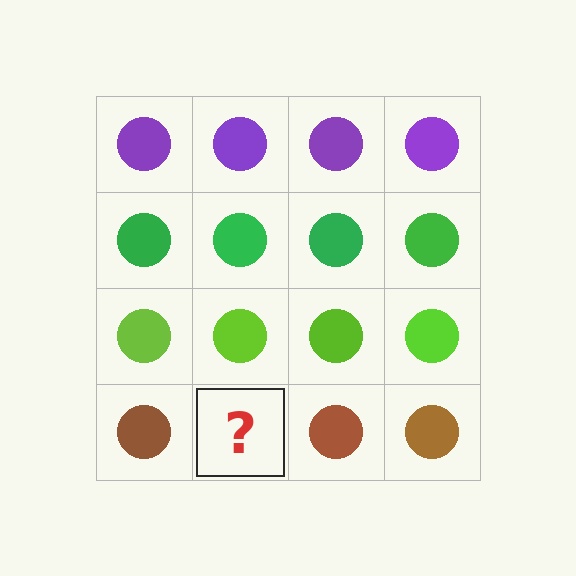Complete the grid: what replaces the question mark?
The question mark should be replaced with a brown circle.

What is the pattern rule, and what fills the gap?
The rule is that each row has a consistent color. The gap should be filled with a brown circle.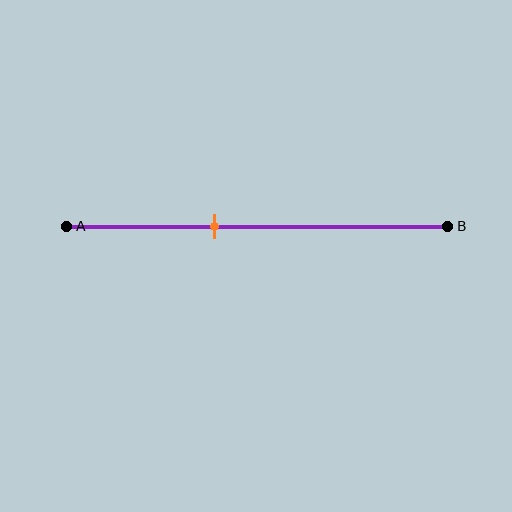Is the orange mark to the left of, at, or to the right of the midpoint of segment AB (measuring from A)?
The orange mark is to the left of the midpoint of segment AB.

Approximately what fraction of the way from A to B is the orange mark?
The orange mark is approximately 40% of the way from A to B.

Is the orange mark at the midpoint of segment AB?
No, the mark is at about 40% from A, not at the 50% midpoint.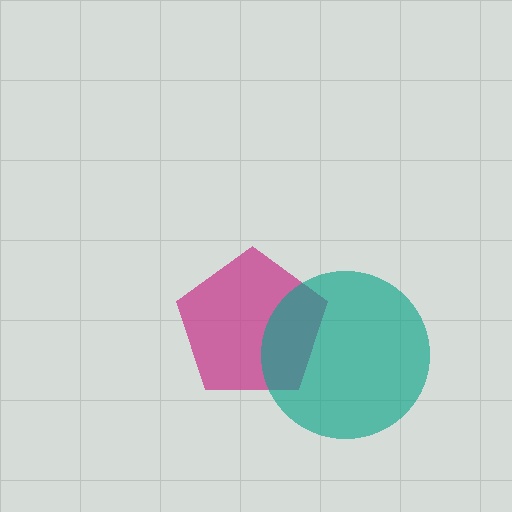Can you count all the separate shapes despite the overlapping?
Yes, there are 2 separate shapes.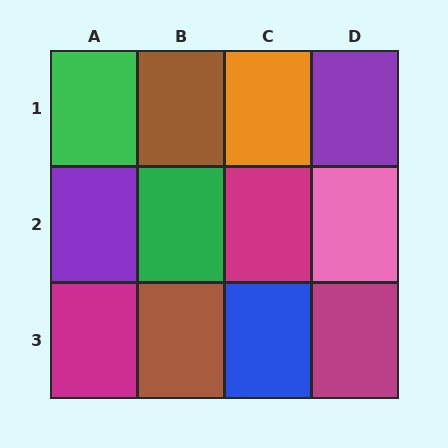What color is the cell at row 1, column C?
Orange.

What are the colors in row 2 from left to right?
Purple, green, magenta, pink.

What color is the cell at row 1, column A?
Green.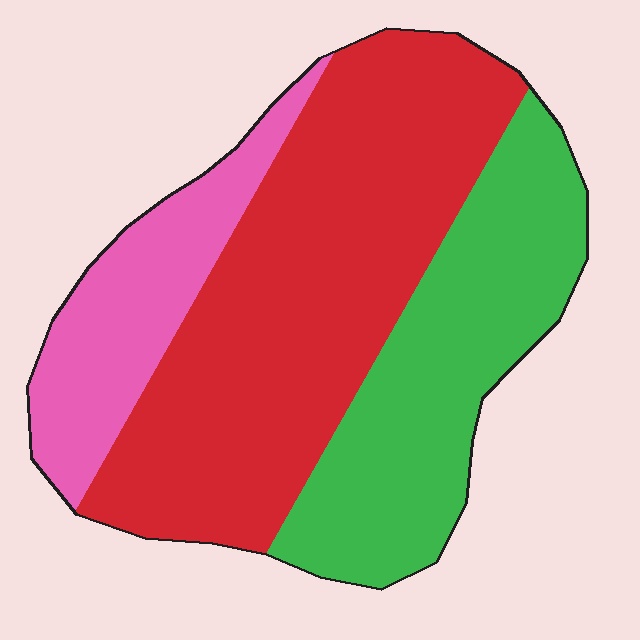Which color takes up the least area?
Pink, at roughly 20%.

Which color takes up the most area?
Red, at roughly 50%.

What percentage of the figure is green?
Green takes up between a sixth and a third of the figure.